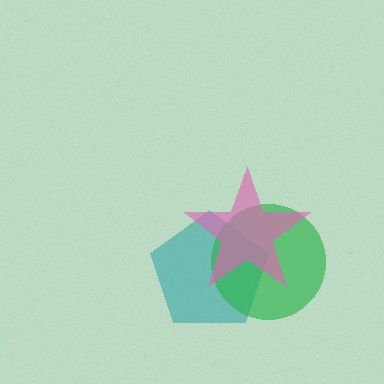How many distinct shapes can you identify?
There are 3 distinct shapes: a teal pentagon, a green circle, a pink star.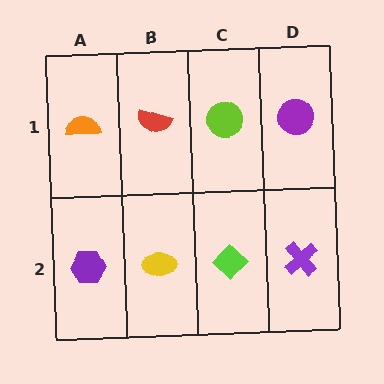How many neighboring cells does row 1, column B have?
3.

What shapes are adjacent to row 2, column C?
A lime circle (row 1, column C), a yellow ellipse (row 2, column B), a purple cross (row 2, column D).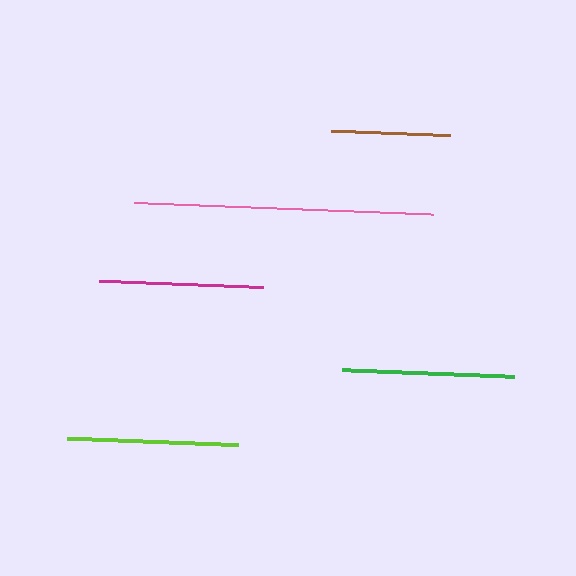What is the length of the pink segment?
The pink segment is approximately 299 pixels long.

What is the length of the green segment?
The green segment is approximately 172 pixels long.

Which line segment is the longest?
The pink line is the longest at approximately 299 pixels.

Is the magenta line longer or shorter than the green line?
The green line is longer than the magenta line.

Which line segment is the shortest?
The brown line is the shortest at approximately 119 pixels.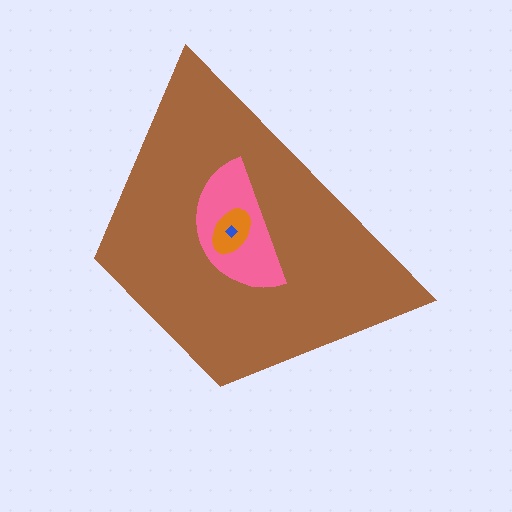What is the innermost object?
The blue diamond.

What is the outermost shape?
The brown trapezoid.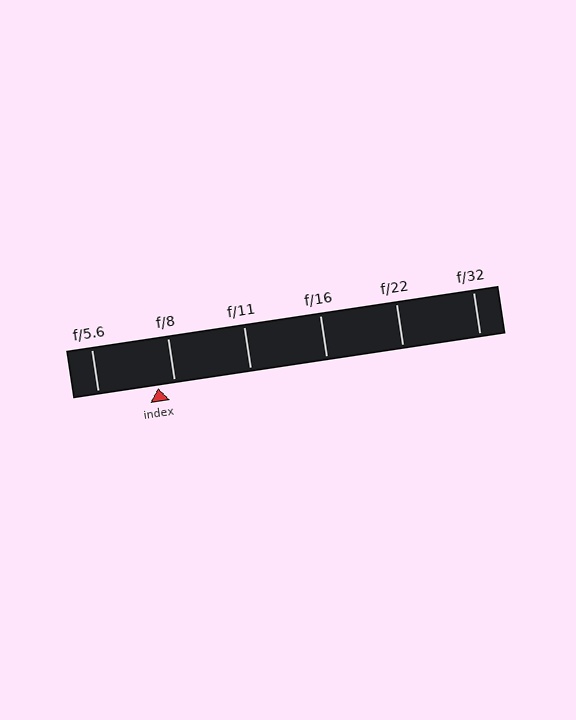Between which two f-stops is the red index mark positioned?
The index mark is between f/5.6 and f/8.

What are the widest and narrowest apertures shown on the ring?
The widest aperture shown is f/5.6 and the narrowest is f/32.